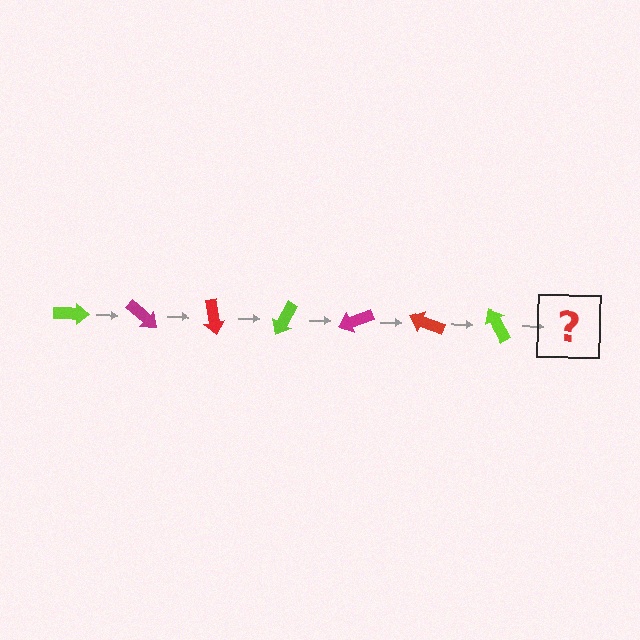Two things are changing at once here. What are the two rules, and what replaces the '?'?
The two rules are that it rotates 40 degrees each step and the color cycles through lime, magenta, and red. The '?' should be a magenta arrow, rotated 280 degrees from the start.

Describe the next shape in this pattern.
It should be a magenta arrow, rotated 280 degrees from the start.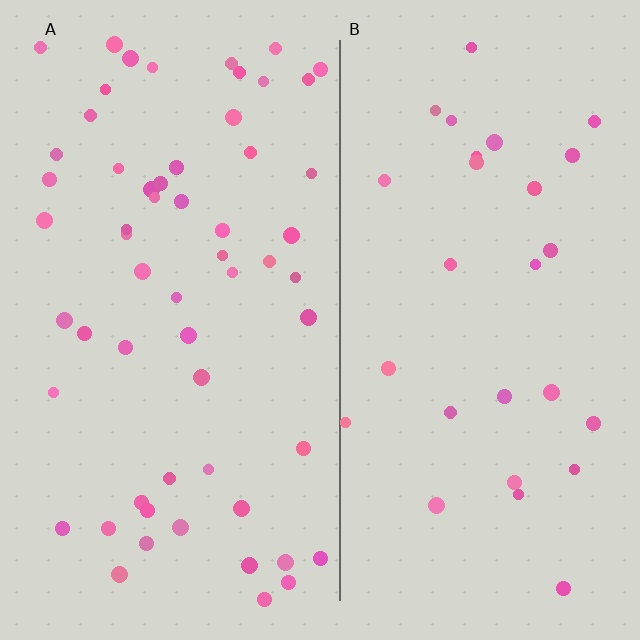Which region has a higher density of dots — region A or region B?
A (the left).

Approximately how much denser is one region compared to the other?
Approximately 2.1× — region A over region B.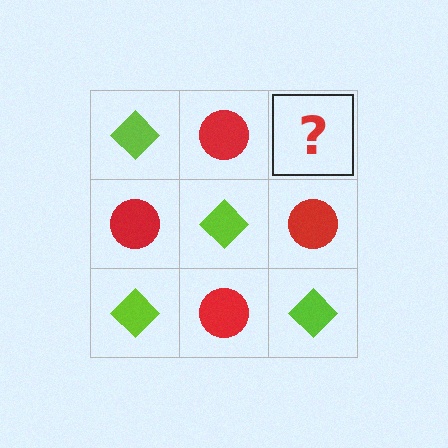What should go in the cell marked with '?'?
The missing cell should contain a lime diamond.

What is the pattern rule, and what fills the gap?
The rule is that it alternates lime diamond and red circle in a checkerboard pattern. The gap should be filled with a lime diamond.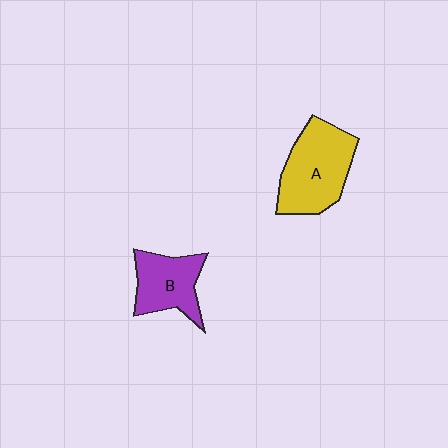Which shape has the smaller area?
Shape B (purple).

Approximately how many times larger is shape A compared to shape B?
Approximately 1.4 times.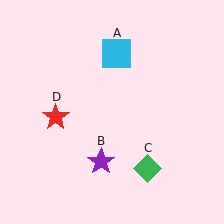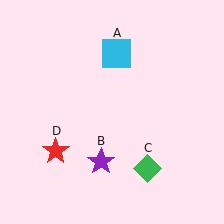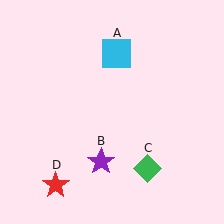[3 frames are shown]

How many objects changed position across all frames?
1 object changed position: red star (object D).